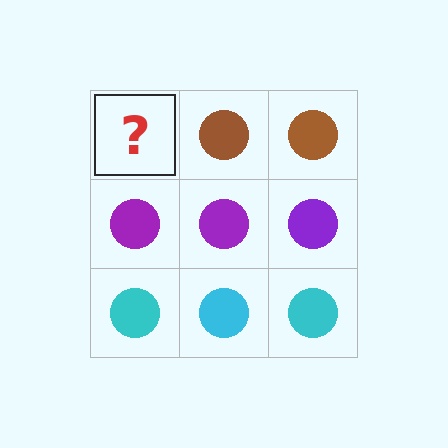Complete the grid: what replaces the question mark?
The question mark should be replaced with a brown circle.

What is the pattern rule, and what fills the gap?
The rule is that each row has a consistent color. The gap should be filled with a brown circle.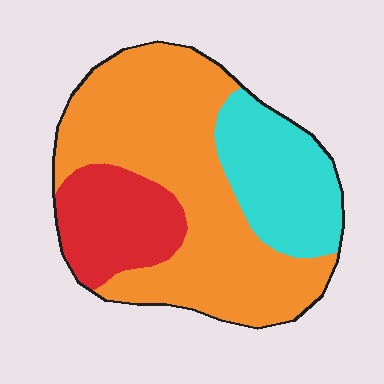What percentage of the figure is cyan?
Cyan takes up about one quarter (1/4) of the figure.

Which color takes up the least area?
Red, at roughly 20%.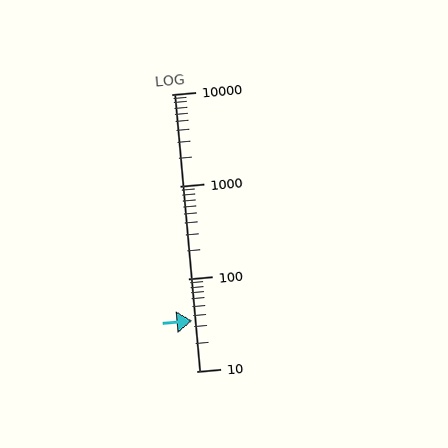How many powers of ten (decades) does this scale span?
The scale spans 3 decades, from 10 to 10000.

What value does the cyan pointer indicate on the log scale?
The pointer indicates approximately 35.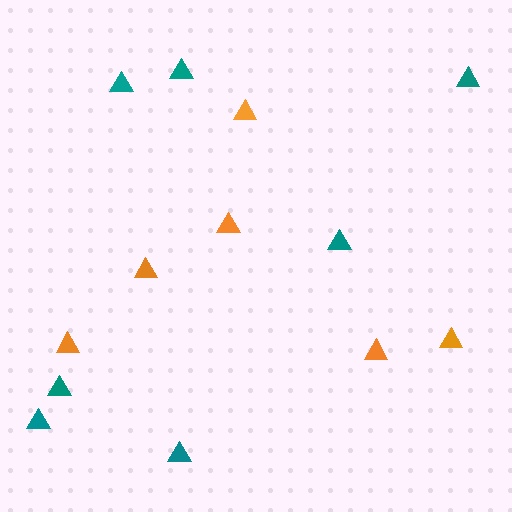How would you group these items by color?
There are 2 groups: one group of orange triangles (6) and one group of teal triangles (7).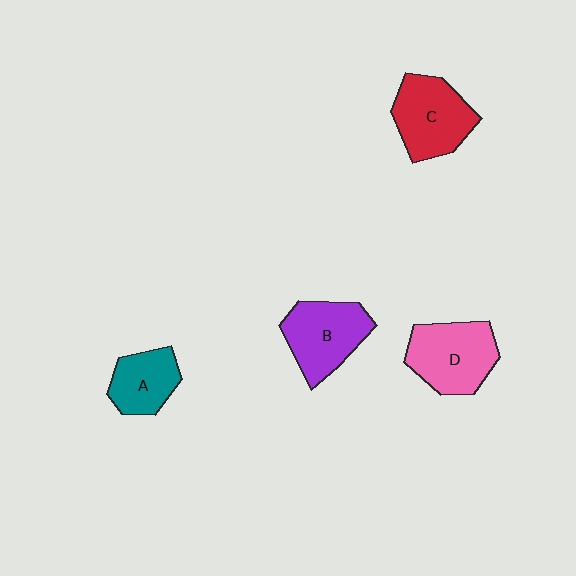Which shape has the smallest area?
Shape A (teal).